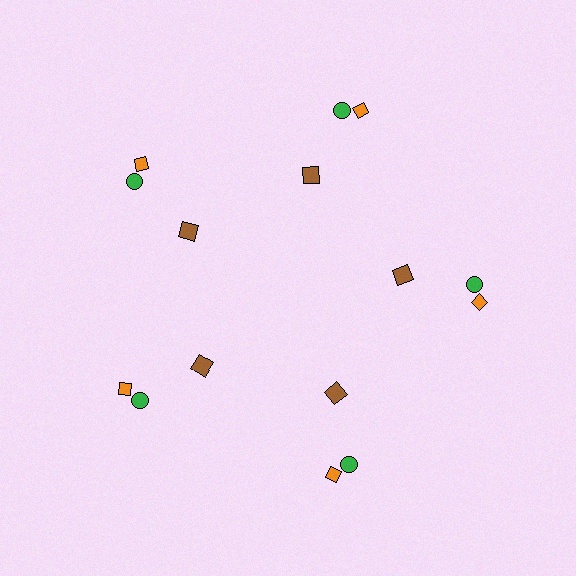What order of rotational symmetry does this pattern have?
This pattern has 5-fold rotational symmetry.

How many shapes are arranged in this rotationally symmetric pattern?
There are 15 shapes, arranged in 5 groups of 3.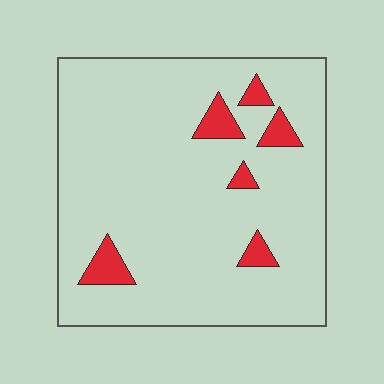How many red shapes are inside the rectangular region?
6.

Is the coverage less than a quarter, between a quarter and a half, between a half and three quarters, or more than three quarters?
Less than a quarter.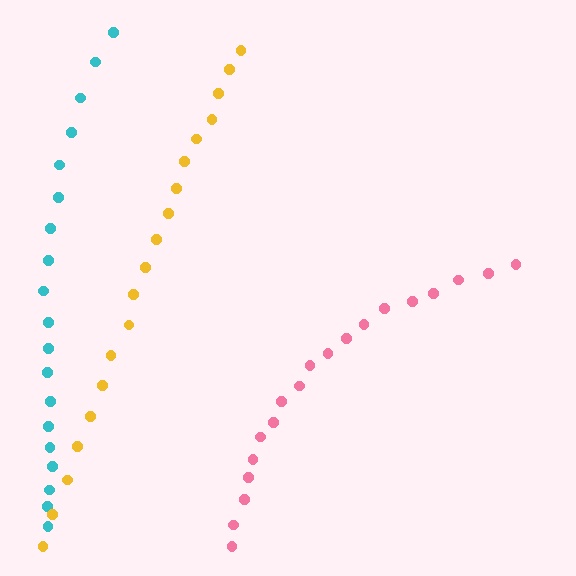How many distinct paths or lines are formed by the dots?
There are 3 distinct paths.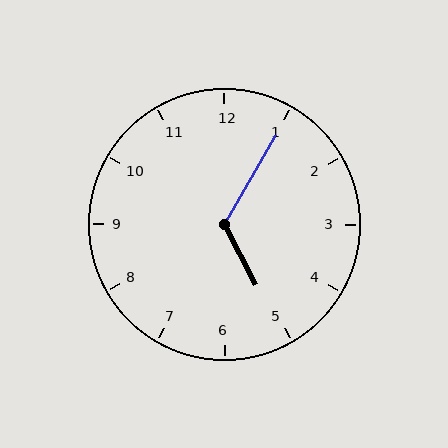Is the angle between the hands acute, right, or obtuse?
It is obtuse.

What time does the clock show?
5:05.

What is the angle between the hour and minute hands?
Approximately 122 degrees.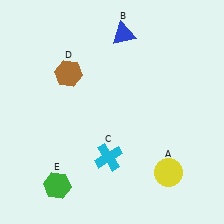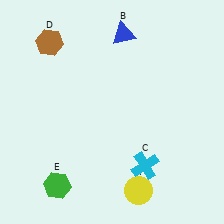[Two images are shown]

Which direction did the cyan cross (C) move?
The cyan cross (C) moved right.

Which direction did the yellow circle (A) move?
The yellow circle (A) moved left.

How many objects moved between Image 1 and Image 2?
3 objects moved between the two images.